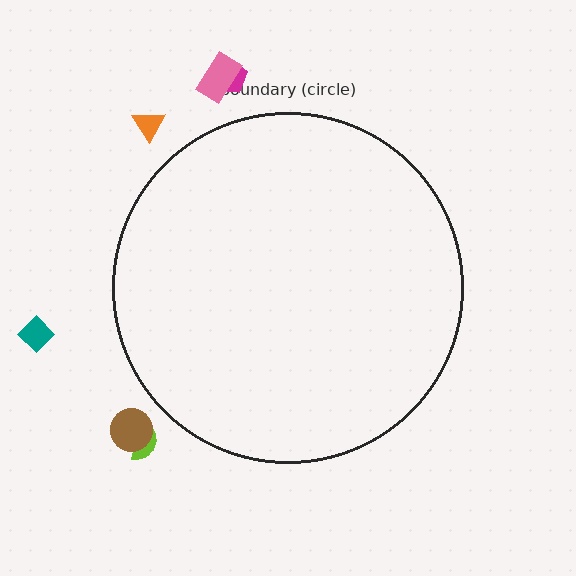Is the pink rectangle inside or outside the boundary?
Outside.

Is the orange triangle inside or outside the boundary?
Outside.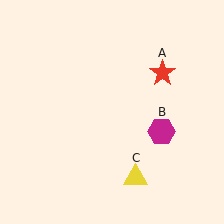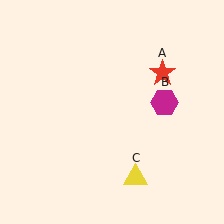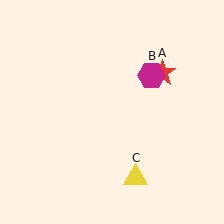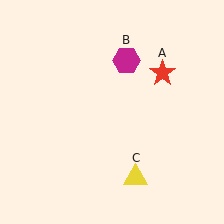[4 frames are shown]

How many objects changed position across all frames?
1 object changed position: magenta hexagon (object B).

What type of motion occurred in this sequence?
The magenta hexagon (object B) rotated counterclockwise around the center of the scene.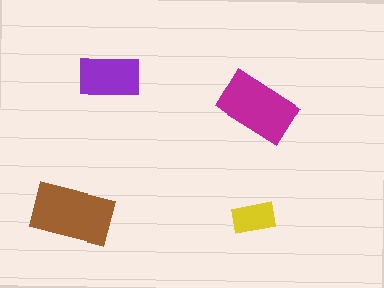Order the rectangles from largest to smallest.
the brown one, the magenta one, the purple one, the yellow one.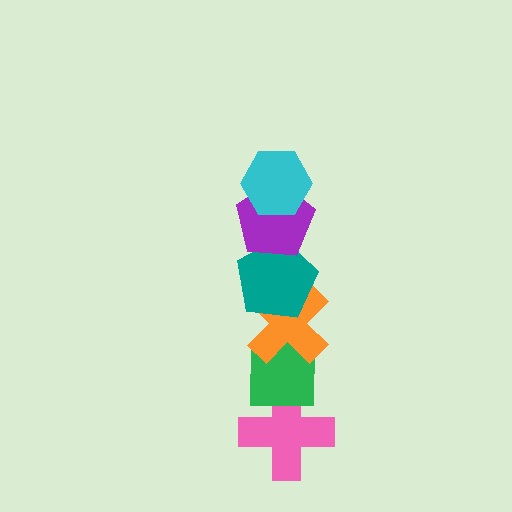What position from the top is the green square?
The green square is 5th from the top.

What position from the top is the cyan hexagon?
The cyan hexagon is 1st from the top.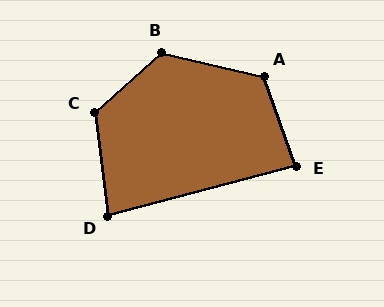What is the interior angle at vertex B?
Approximately 125 degrees (obtuse).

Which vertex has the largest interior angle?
C, at approximately 125 degrees.